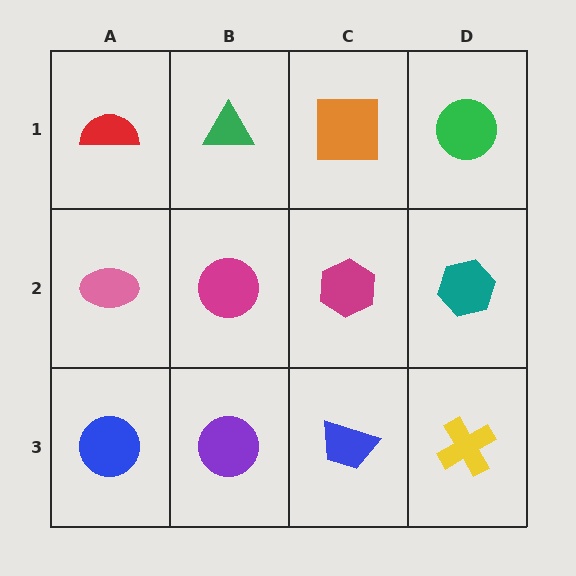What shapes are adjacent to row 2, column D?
A green circle (row 1, column D), a yellow cross (row 3, column D), a magenta hexagon (row 2, column C).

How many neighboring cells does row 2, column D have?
3.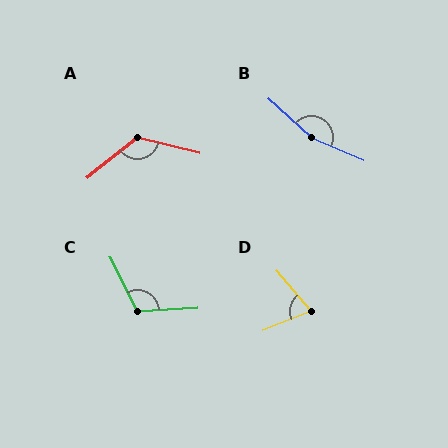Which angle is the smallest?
D, at approximately 72 degrees.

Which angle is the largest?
B, at approximately 161 degrees.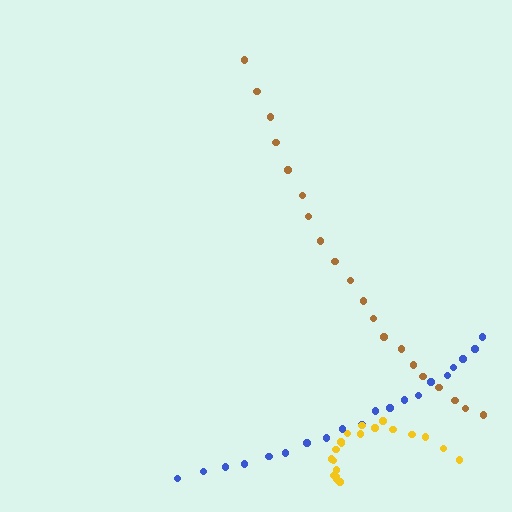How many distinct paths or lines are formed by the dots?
There are 3 distinct paths.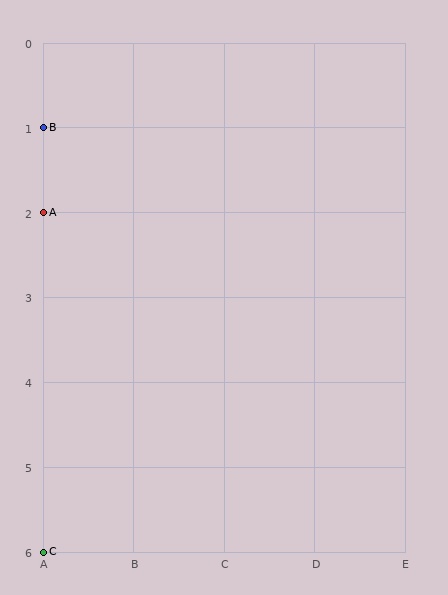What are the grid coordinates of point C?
Point C is at grid coordinates (A, 6).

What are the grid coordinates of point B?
Point B is at grid coordinates (A, 1).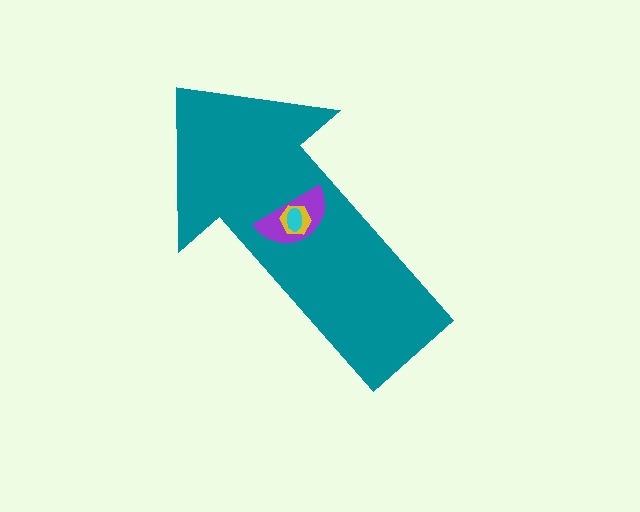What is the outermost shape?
The teal arrow.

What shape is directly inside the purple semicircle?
The yellow hexagon.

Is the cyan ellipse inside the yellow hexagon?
Yes.